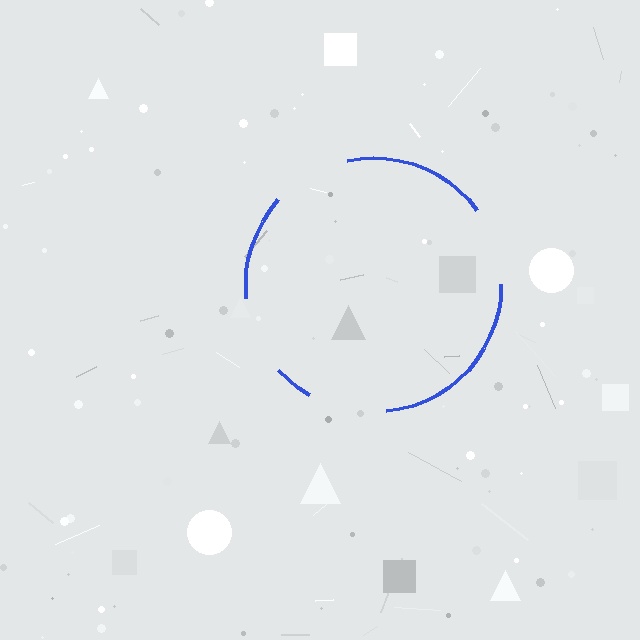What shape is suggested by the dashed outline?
The dashed outline suggests a circle.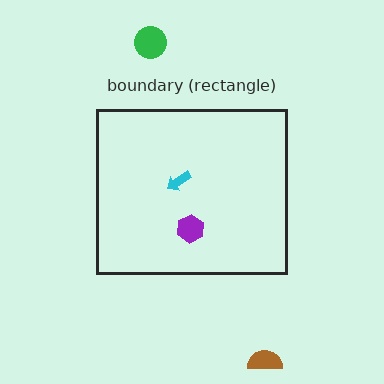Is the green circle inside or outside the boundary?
Outside.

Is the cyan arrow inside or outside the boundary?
Inside.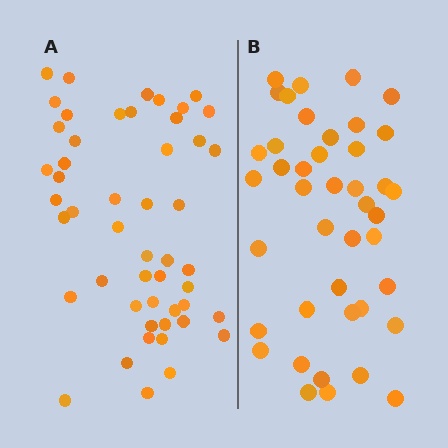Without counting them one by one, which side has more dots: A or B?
Region A (the left region) has more dots.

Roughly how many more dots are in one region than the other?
Region A has roughly 8 or so more dots than region B.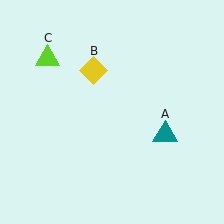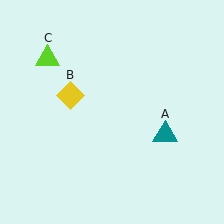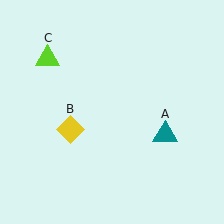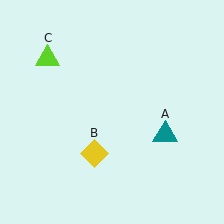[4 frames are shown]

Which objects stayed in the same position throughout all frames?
Teal triangle (object A) and lime triangle (object C) remained stationary.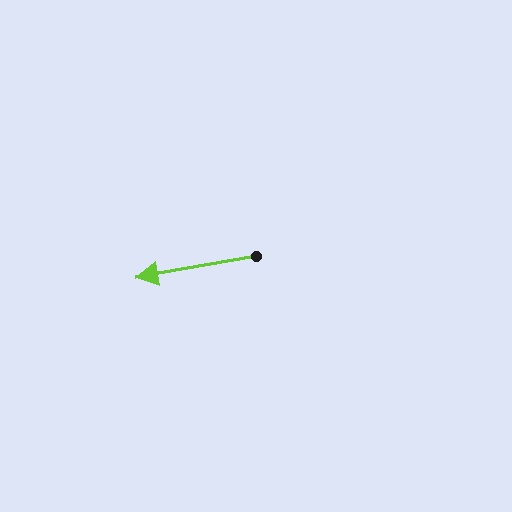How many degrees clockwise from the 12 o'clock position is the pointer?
Approximately 260 degrees.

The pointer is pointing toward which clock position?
Roughly 9 o'clock.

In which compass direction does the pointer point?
West.